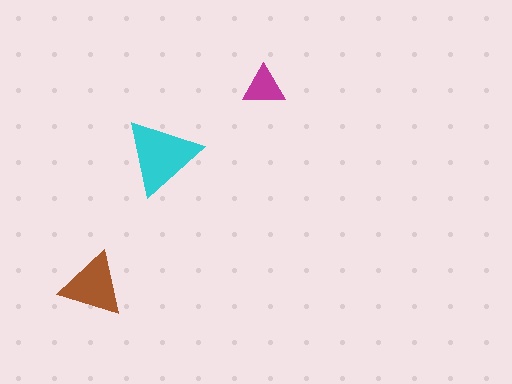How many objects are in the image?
There are 3 objects in the image.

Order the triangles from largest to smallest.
the cyan one, the brown one, the magenta one.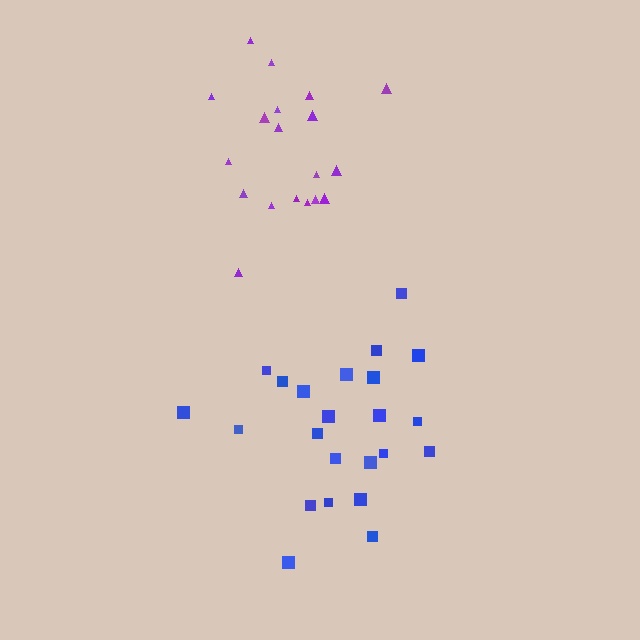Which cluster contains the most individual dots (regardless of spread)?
Blue (23).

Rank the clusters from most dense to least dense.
purple, blue.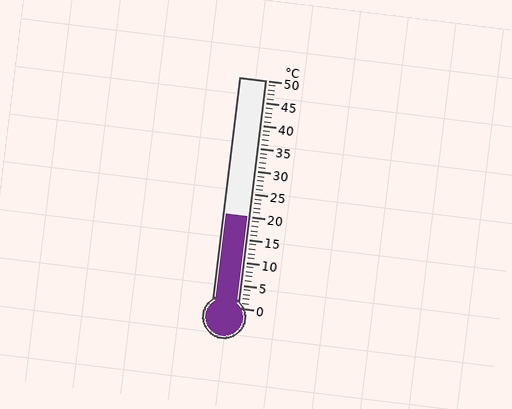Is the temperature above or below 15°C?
The temperature is above 15°C.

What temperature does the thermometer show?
The thermometer shows approximately 20°C.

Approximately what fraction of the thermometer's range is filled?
The thermometer is filled to approximately 40% of its range.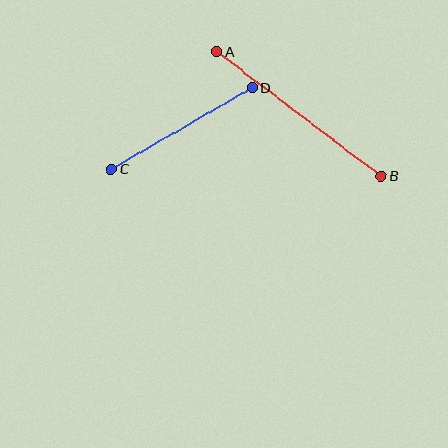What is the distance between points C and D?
The distance is approximately 163 pixels.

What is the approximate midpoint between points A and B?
The midpoint is at approximately (299, 114) pixels.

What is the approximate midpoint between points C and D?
The midpoint is at approximately (182, 128) pixels.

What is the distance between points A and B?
The distance is approximately 206 pixels.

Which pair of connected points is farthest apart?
Points A and B are farthest apart.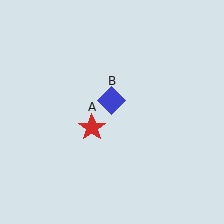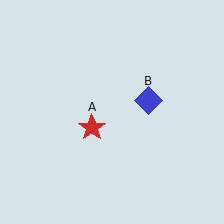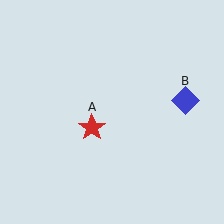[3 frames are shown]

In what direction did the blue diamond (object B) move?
The blue diamond (object B) moved right.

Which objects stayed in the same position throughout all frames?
Red star (object A) remained stationary.